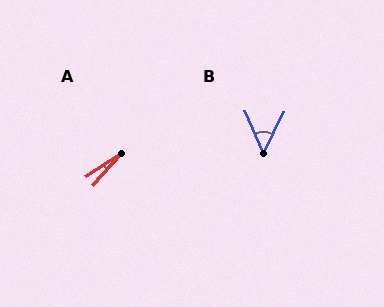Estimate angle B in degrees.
Approximately 49 degrees.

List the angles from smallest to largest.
A (16°), B (49°).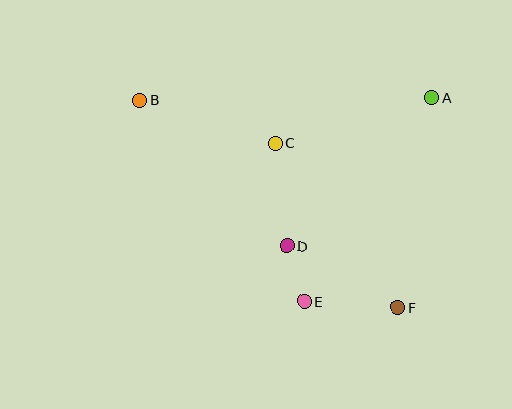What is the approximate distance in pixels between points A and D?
The distance between A and D is approximately 208 pixels.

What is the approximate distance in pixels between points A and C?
The distance between A and C is approximately 164 pixels.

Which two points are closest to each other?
Points D and E are closest to each other.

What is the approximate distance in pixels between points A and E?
The distance between A and E is approximately 240 pixels.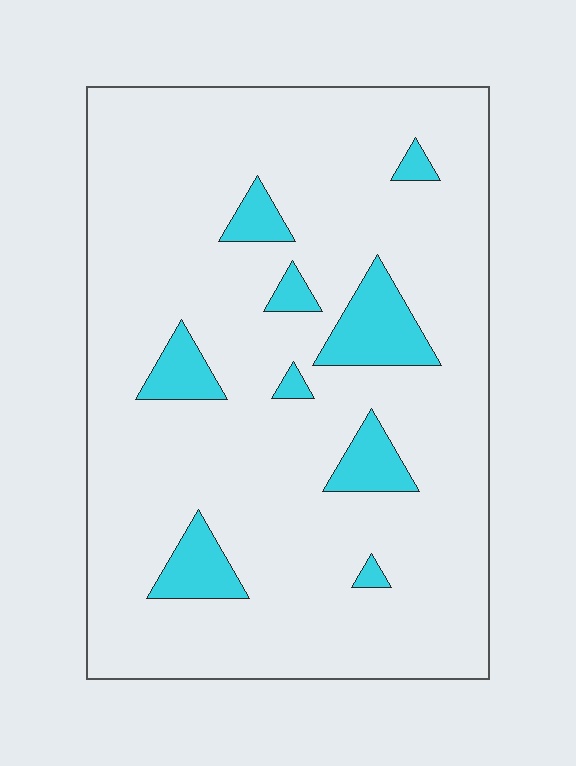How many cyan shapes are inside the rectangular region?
9.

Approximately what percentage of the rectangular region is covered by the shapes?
Approximately 10%.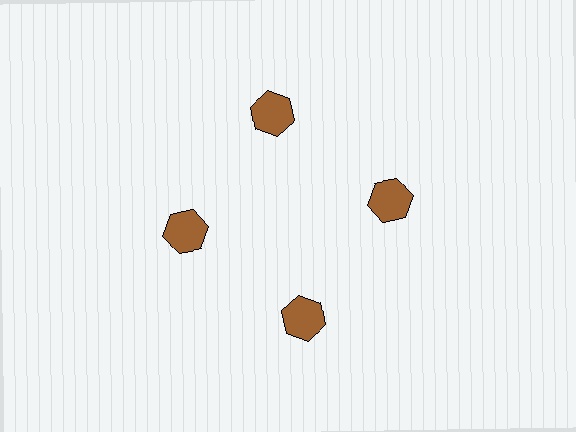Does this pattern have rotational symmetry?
Yes, this pattern has 4-fold rotational symmetry. It looks the same after rotating 90 degrees around the center.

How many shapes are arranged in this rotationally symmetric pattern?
There are 4 shapes, arranged in 4 groups of 1.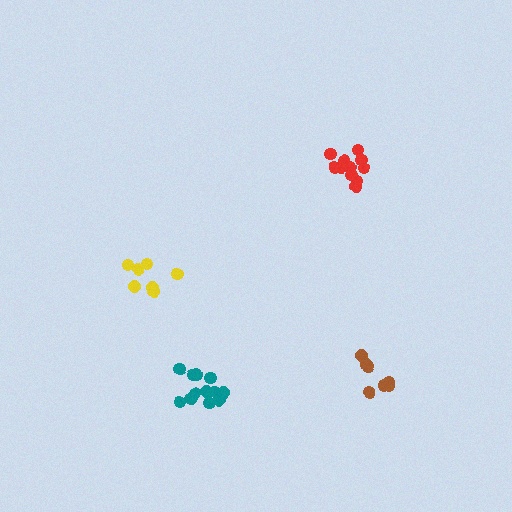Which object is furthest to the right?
The brown cluster is rightmost.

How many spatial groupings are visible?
There are 4 spatial groupings.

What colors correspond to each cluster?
The clusters are colored: red, yellow, teal, brown.